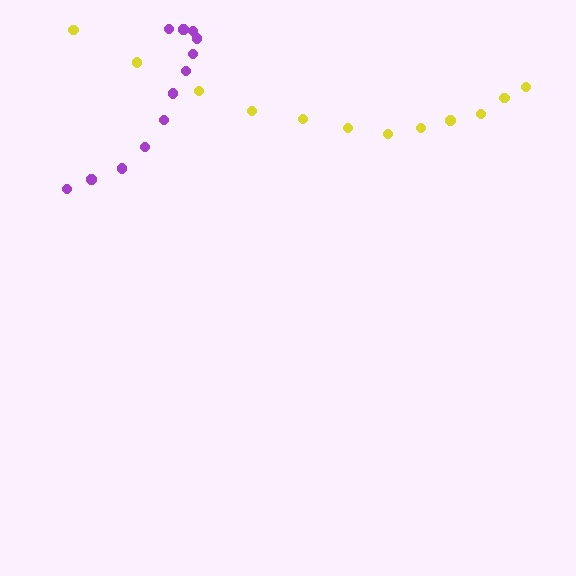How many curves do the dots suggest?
There are 2 distinct paths.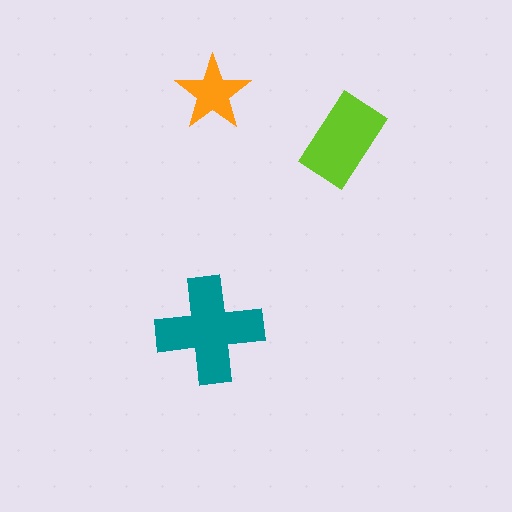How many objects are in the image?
There are 3 objects in the image.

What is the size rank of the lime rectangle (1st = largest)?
2nd.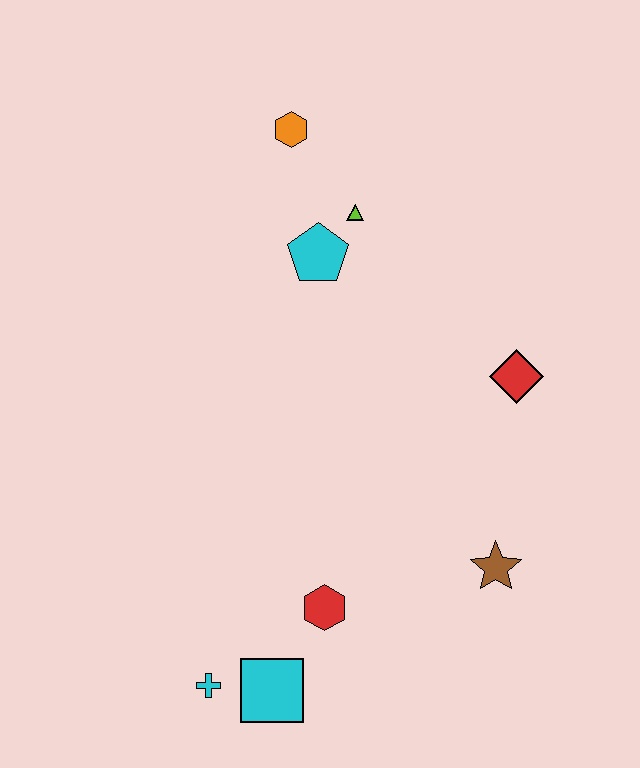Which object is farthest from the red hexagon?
The orange hexagon is farthest from the red hexagon.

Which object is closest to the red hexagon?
The cyan square is closest to the red hexagon.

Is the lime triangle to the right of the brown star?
No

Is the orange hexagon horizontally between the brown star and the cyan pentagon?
No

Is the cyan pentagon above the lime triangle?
No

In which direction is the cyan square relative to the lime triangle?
The cyan square is below the lime triangle.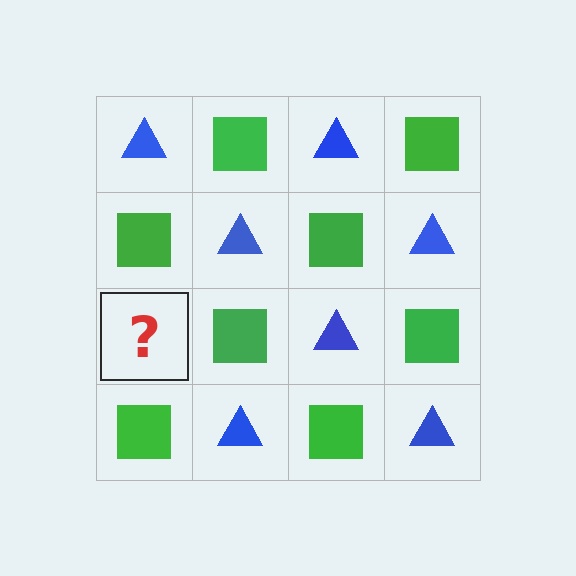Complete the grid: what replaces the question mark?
The question mark should be replaced with a blue triangle.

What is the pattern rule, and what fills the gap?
The rule is that it alternates blue triangle and green square in a checkerboard pattern. The gap should be filled with a blue triangle.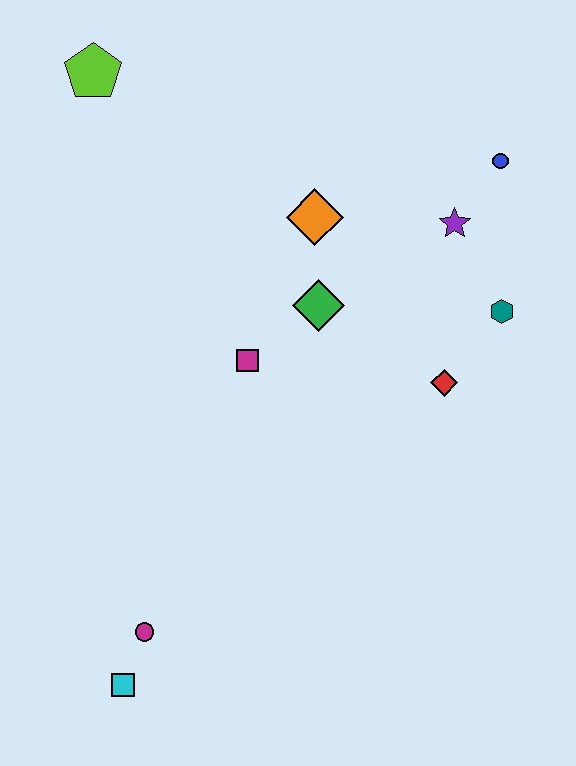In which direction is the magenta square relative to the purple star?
The magenta square is to the left of the purple star.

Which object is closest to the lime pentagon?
The orange diamond is closest to the lime pentagon.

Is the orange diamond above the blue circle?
No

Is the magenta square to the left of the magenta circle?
No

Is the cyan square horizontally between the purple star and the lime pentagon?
Yes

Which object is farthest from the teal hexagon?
The cyan square is farthest from the teal hexagon.